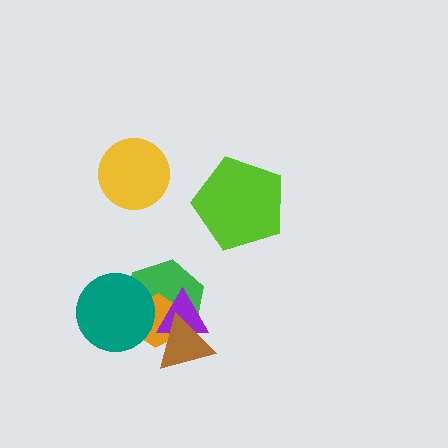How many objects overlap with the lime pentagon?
0 objects overlap with the lime pentagon.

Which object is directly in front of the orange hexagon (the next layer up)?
The purple triangle is directly in front of the orange hexagon.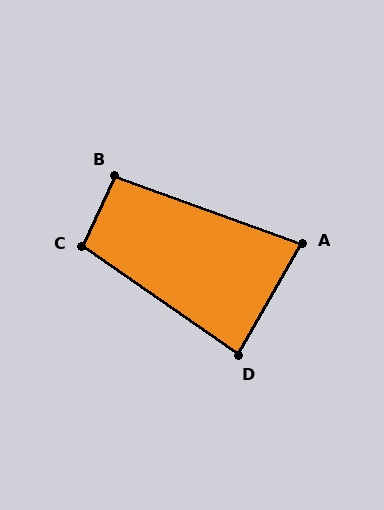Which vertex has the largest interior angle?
C, at approximately 100 degrees.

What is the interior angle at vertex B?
Approximately 95 degrees (obtuse).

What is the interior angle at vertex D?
Approximately 85 degrees (acute).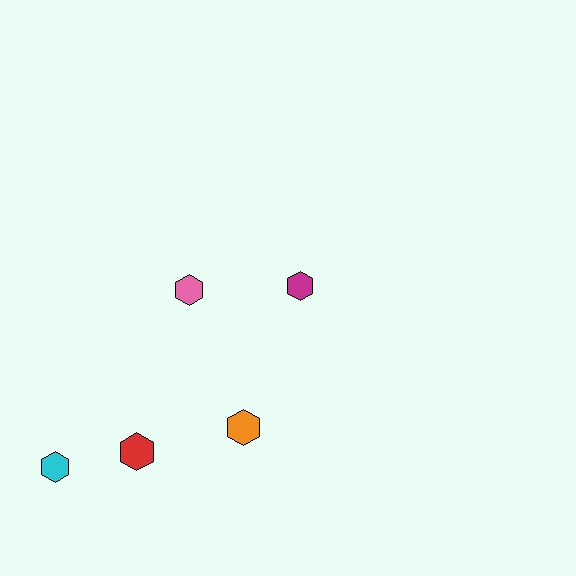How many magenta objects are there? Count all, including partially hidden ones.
There is 1 magenta object.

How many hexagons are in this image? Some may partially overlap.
There are 5 hexagons.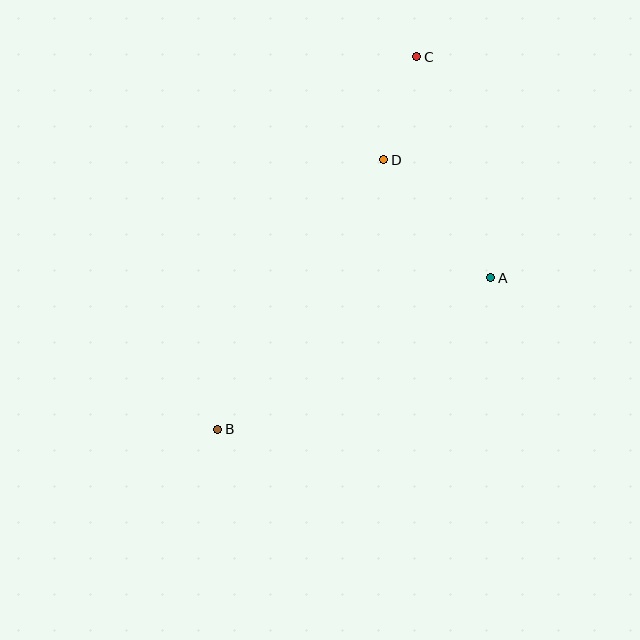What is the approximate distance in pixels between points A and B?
The distance between A and B is approximately 312 pixels.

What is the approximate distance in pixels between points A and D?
The distance between A and D is approximately 159 pixels.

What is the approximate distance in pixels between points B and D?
The distance between B and D is approximately 316 pixels.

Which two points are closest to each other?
Points C and D are closest to each other.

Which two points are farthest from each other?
Points B and C are farthest from each other.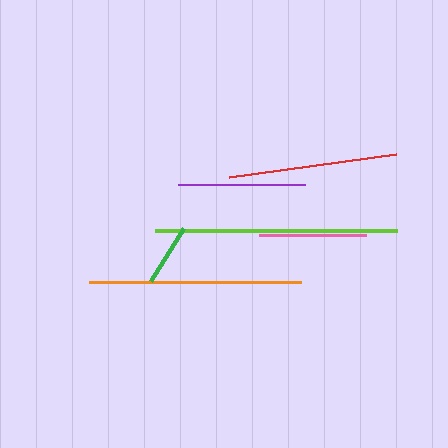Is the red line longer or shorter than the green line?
The red line is longer than the green line.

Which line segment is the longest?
The lime line is the longest at approximately 241 pixels.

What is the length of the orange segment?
The orange segment is approximately 212 pixels long.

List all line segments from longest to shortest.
From longest to shortest: lime, orange, red, purple, pink, green.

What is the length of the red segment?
The red segment is approximately 169 pixels long.